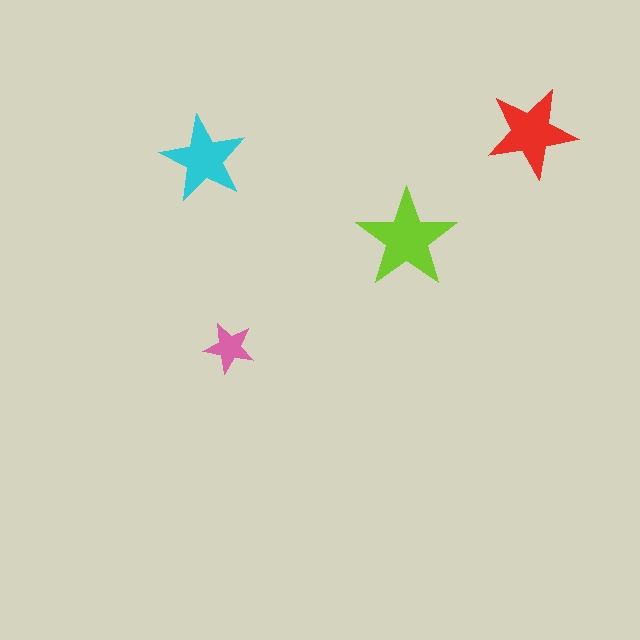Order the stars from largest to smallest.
the lime one, the red one, the cyan one, the pink one.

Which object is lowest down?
The pink star is bottommost.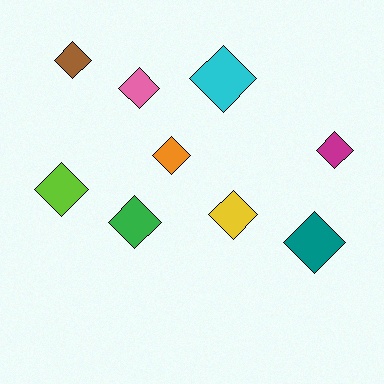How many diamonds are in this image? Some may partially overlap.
There are 9 diamonds.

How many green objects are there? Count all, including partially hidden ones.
There is 1 green object.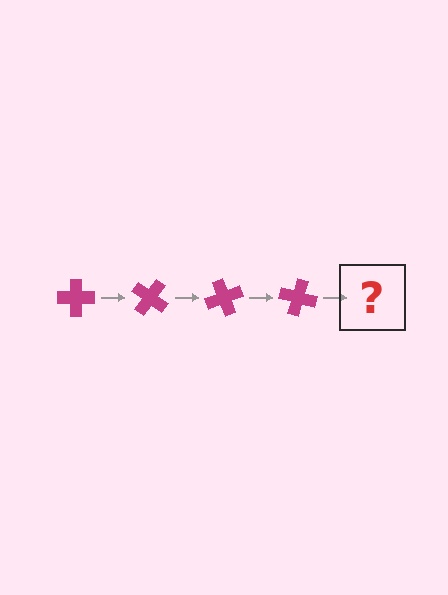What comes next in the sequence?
The next element should be a magenta cross rotated 140 degrees.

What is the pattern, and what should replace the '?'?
The pattern is that the cross rotates 35 degrees each step. The '?' should be a magenta cross rotated 140 degrees.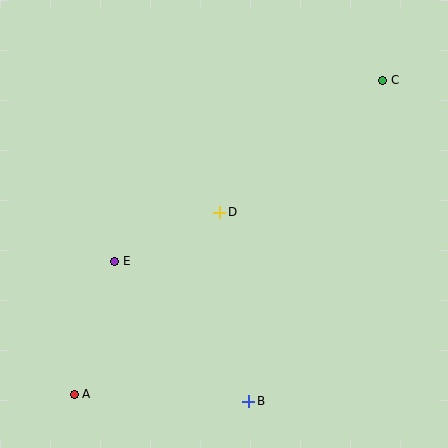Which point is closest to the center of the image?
Point D at (220, 212) is closest to the center.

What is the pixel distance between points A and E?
The distance between A and E is 139 pixels.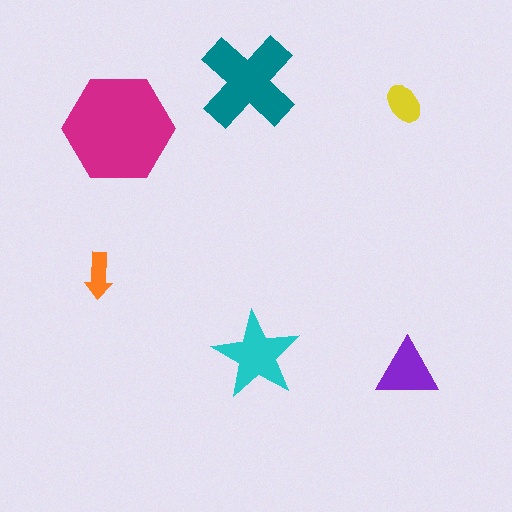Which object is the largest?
The magenta hexagon.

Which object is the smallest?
The orange arrow.